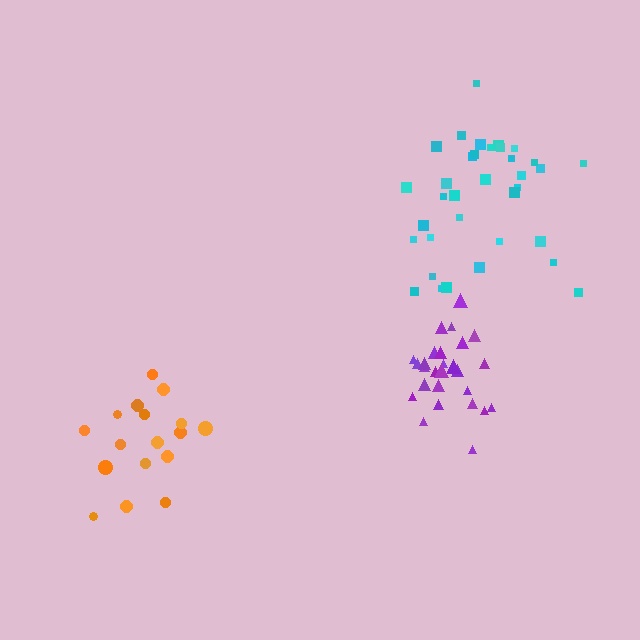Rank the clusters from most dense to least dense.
purple, orange, cyan.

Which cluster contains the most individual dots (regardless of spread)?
Cyan (35).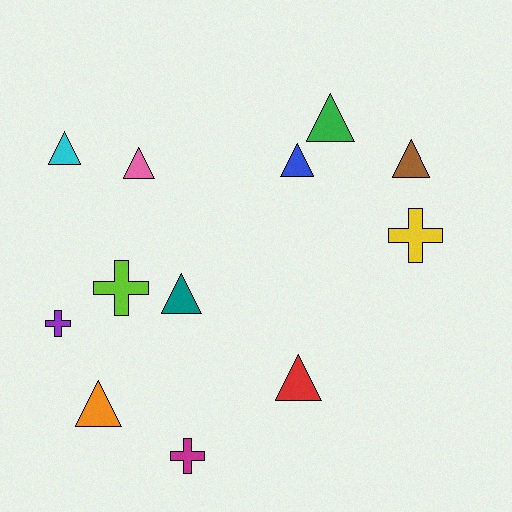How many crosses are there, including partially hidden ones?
There are 4 crosses.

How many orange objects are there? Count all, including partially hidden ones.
There is 1 orange object.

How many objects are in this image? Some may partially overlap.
There are 12 objects.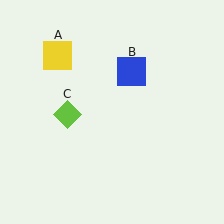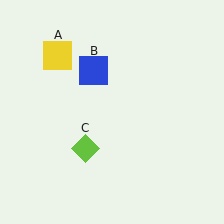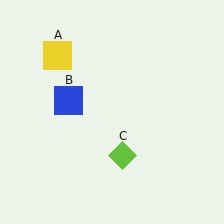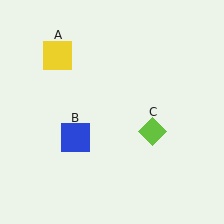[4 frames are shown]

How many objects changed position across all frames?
2 objects changed position: blue square (object B), lime diamond (object C).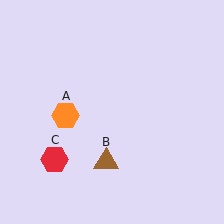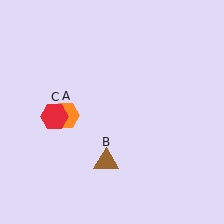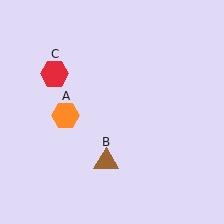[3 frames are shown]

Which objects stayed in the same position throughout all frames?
Orange hexagon (object A) and brown triangle (object B) remained stationary.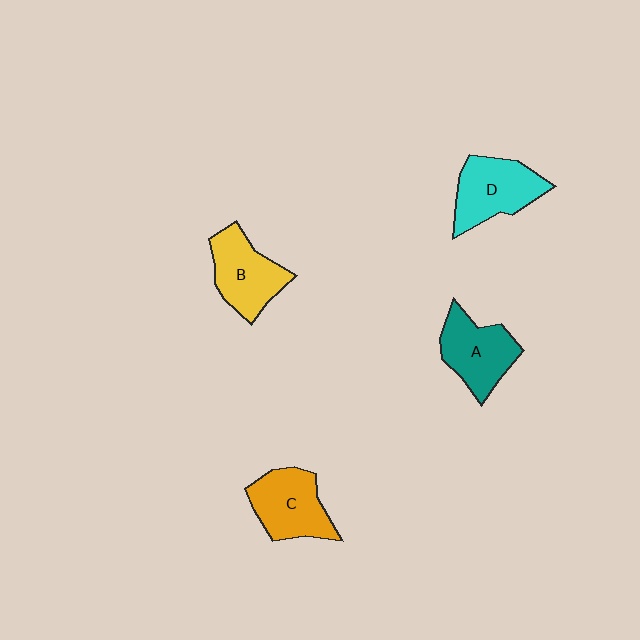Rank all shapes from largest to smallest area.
From largest to smallest: D (cyan), C (orange), B (yellow), A (teal).